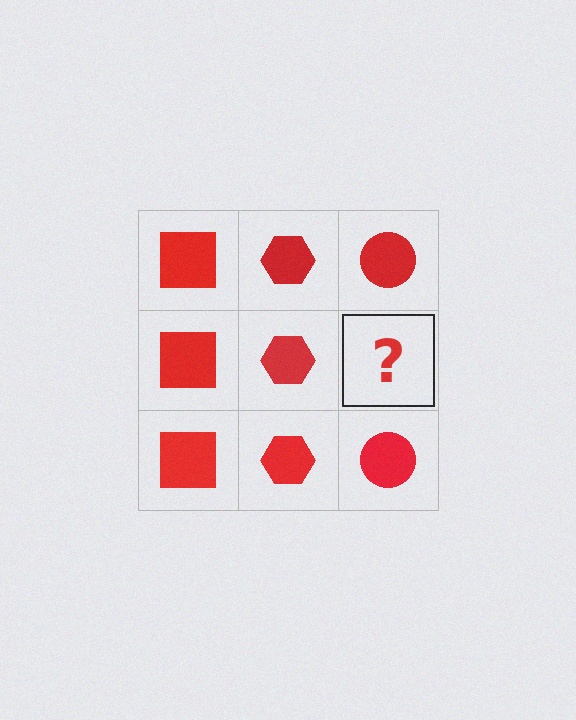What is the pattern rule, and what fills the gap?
The rule is that each column has a consistent shape. The gap should be filled with a red circle.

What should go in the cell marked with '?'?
The missing cell should contain a red circle.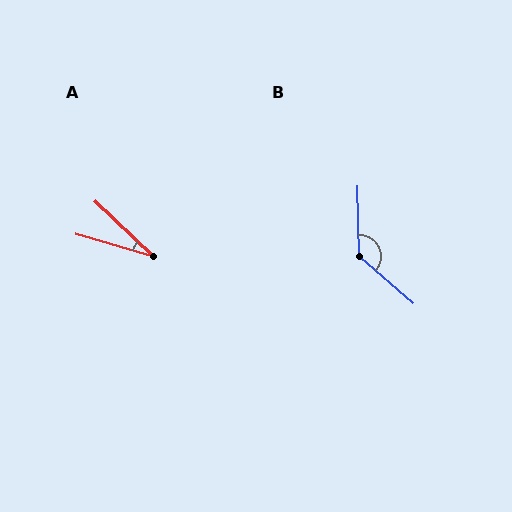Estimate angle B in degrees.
Approximately 133 degrees.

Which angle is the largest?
B, at approximately 133 degrees.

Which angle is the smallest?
A, at approximately 27 degrees.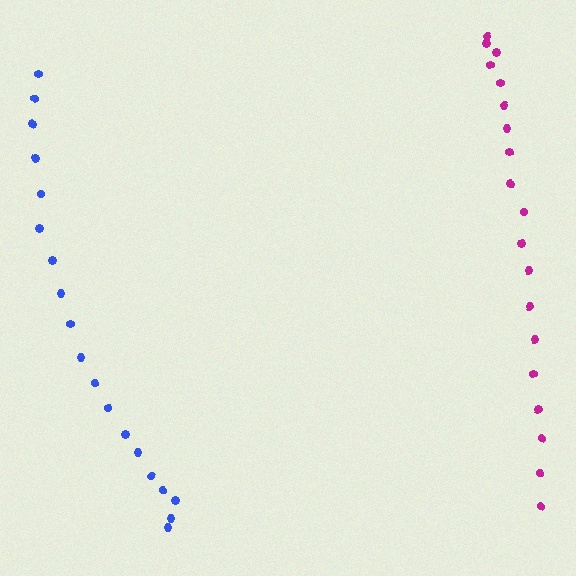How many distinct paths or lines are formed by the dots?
There are 2 distinct paths.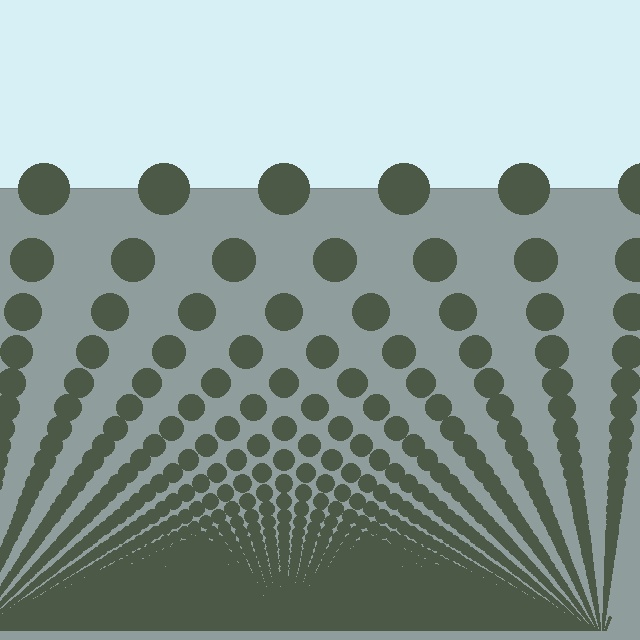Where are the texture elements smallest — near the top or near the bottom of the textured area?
Near the bottom.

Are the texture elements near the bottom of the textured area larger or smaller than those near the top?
Smaller. The gradient is inverted — elements near the bottom are smaller and denser.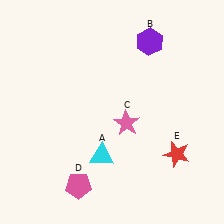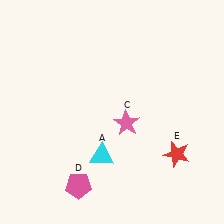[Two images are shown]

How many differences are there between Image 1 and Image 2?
There is 1 difference between the two images.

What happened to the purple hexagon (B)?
The purple hexagon (B) was removed in Image 2. It was in the top-right area of Image 1.